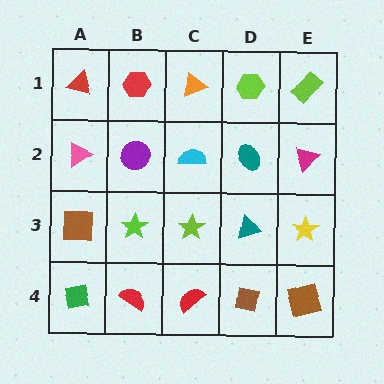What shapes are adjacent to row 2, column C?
An orange triangle (row 1, column C), a lime star (row 3, column C), a purple circle (row 2, column B), a teal ellipse (row 2, column D).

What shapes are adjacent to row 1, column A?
A pink triangle (row 2, column A), a red hexagon (row 1, column B).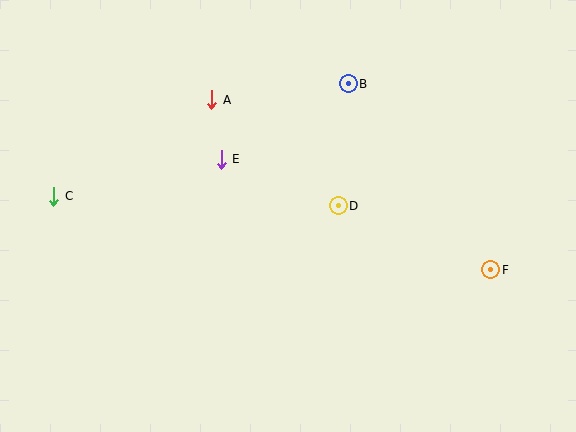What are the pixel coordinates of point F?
Point F is at (491, 270).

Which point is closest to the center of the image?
Point D at (338, 206) is closest to the center.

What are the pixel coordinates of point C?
Point C is at (54, 196).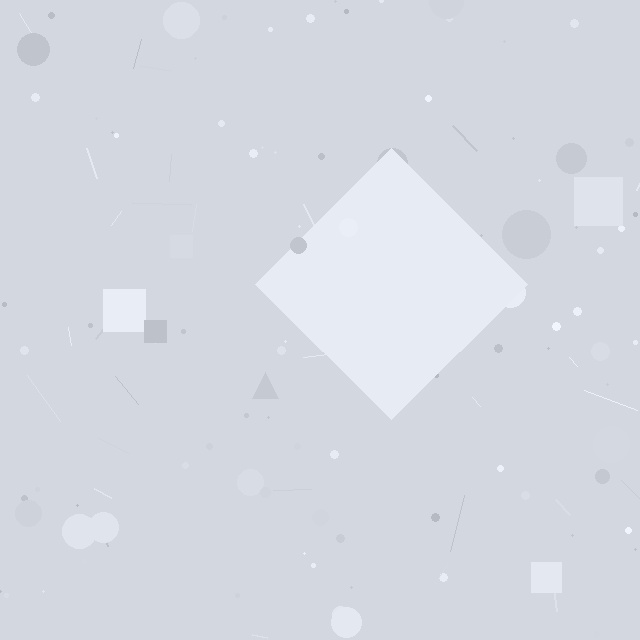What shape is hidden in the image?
A diamond is hidden in the image.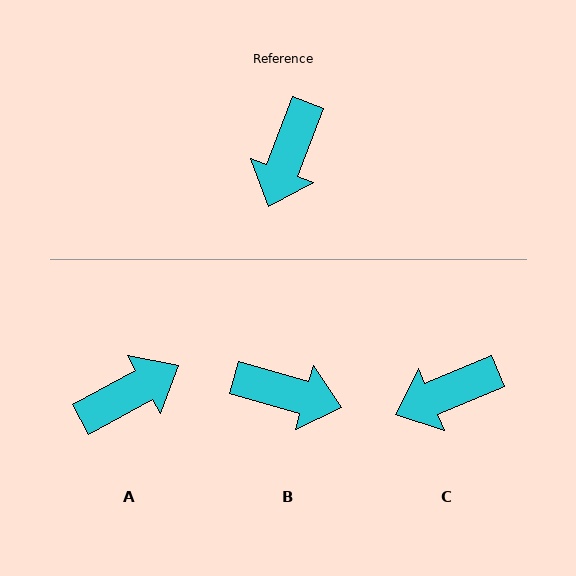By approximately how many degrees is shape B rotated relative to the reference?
Approximately 95 degrees counter-clockwise.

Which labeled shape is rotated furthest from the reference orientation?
A, about 140 degrees away.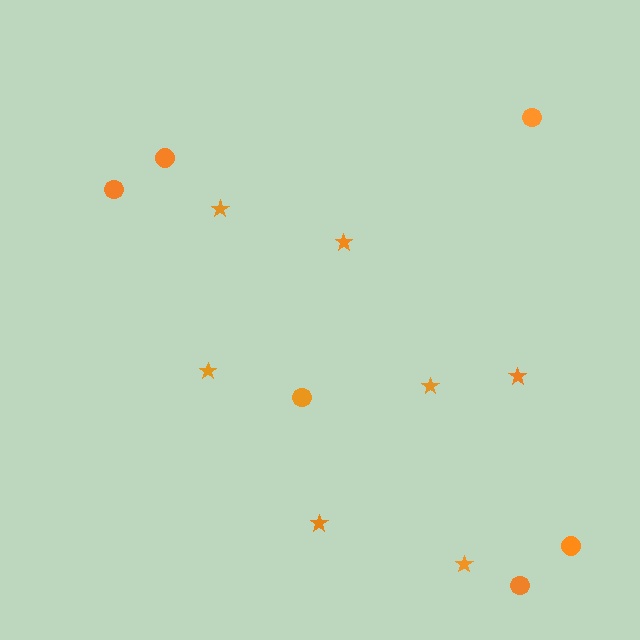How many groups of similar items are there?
There are 2 groups: one group of circles (6) and one group of stars (7).